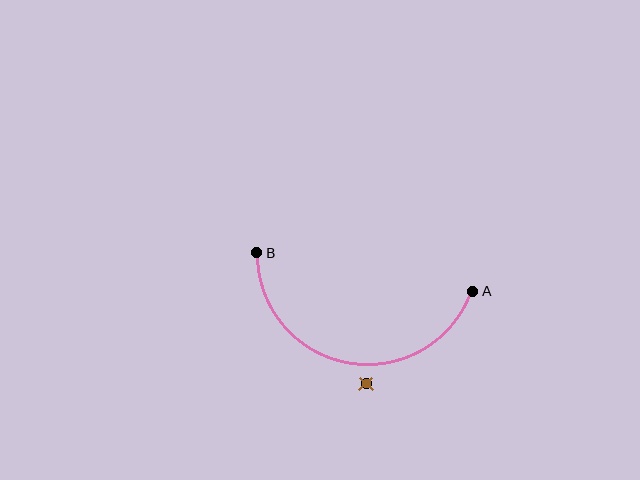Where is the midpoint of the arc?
The arc midpoint is the point on the curve farthest from the straight line joining A and B. It sits below that line.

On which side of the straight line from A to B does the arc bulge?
The arc bulges below the straight line connecting A and B.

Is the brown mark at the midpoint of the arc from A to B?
No — the brown mark does not lie on the arc at all. It sits slightly outside the curve.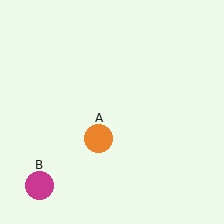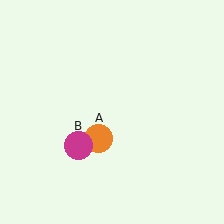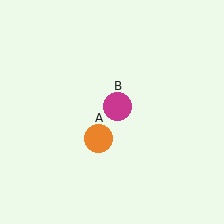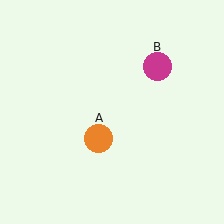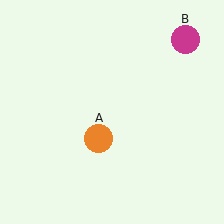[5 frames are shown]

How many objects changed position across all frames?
1 object changed position: magenta circle (object B).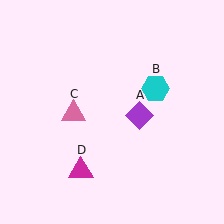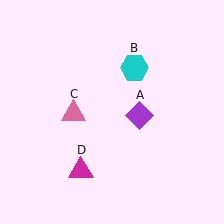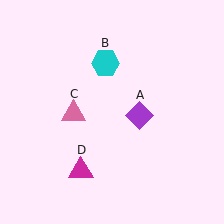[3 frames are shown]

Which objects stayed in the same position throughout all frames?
Purple diamond (object A) and pink triangle (object C) and magenta triangle (object D) remained stationary.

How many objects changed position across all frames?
1 object changed position: cyan hexagon (object B).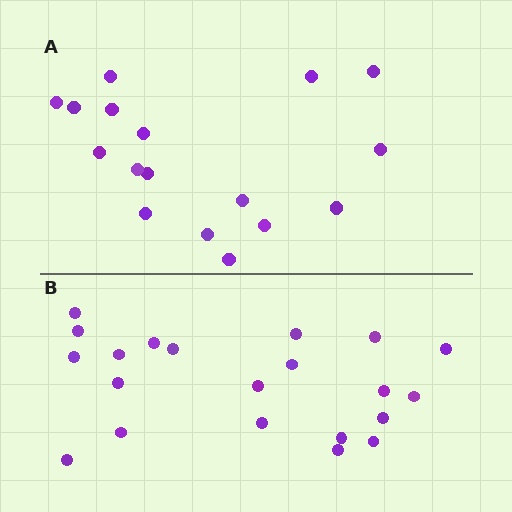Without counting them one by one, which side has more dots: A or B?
Region B (the bottom region) has more dots.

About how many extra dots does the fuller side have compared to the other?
Region B has about 4 more dots than region A.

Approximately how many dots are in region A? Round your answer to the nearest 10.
About 20 dots. (The exact count is 17, which rounds to 20.)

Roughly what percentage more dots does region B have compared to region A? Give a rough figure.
About 25% more.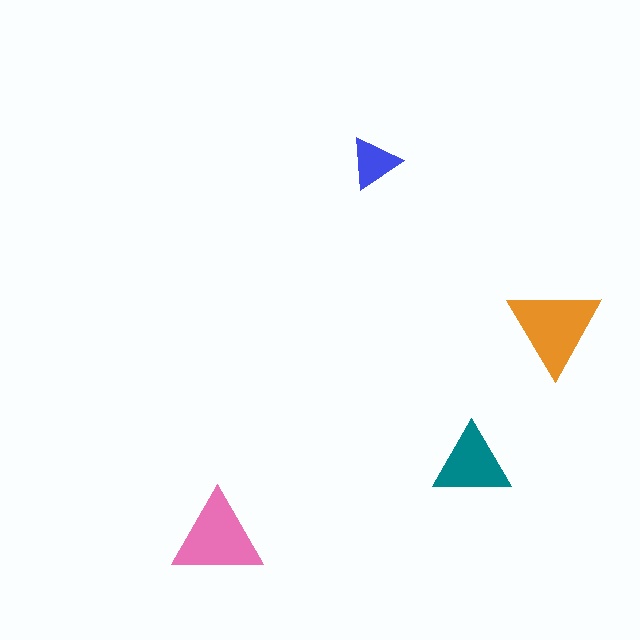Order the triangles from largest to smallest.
the orange one, the pink one, the teal one, the blue one.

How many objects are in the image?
There are 4 objects in the image.